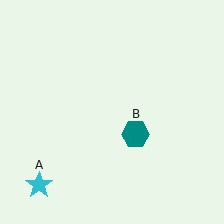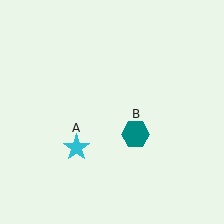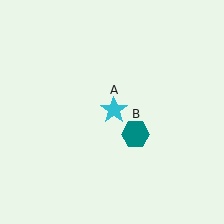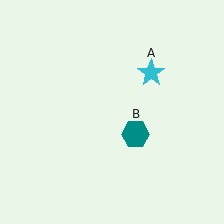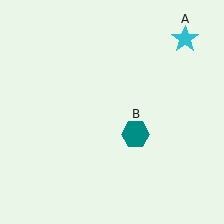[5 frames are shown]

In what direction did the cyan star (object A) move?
The cyan star (object A) moved up and to the right.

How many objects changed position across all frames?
1 object changed position: cyan star (object A).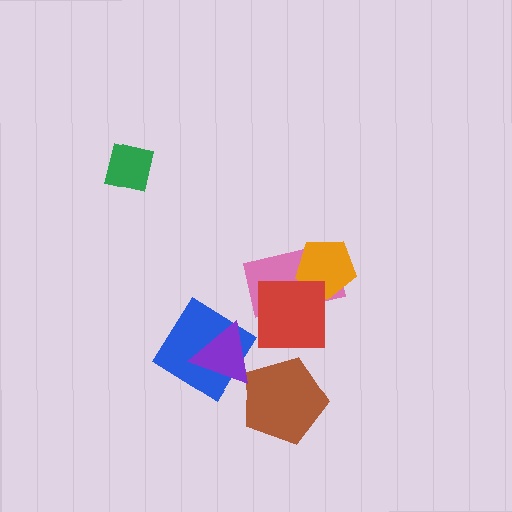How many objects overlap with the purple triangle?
1 object overlaps with the purple triangle.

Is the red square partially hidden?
No, no other shape covers it.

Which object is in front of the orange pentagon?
The red square is in front of the orange pentagon.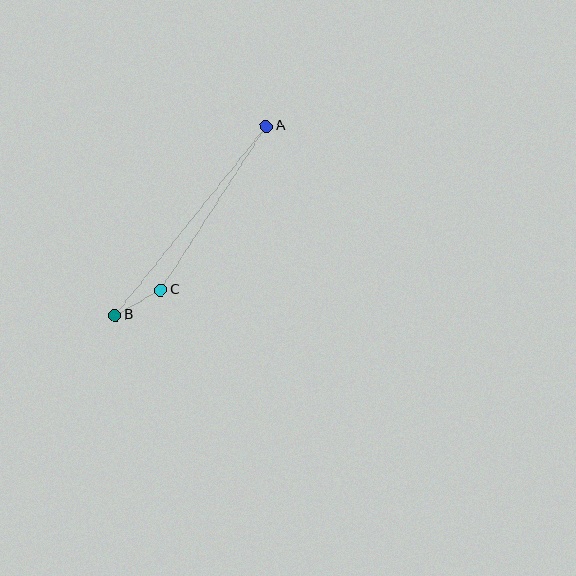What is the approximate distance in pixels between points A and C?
The distance between A and C is approximately 195 pixels.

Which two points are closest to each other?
Points B and C are closest to each other.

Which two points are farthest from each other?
Points A and B are farthest from each other.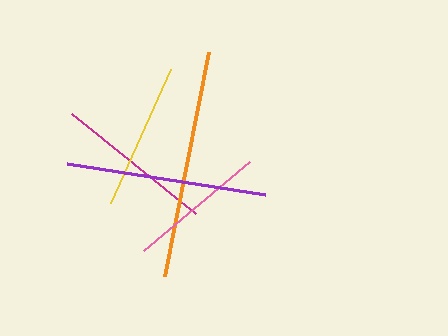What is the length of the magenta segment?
The magenta segment is approximately 159 pixels long.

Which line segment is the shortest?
The pink line is the shortest at approximately 139 pixels.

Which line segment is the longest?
The orange line is the longest at approximately 228 pixels.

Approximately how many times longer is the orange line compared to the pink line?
The orange line is approximately 1.6 times the length of the pink line.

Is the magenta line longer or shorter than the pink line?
The magenta line is longer than the pink line.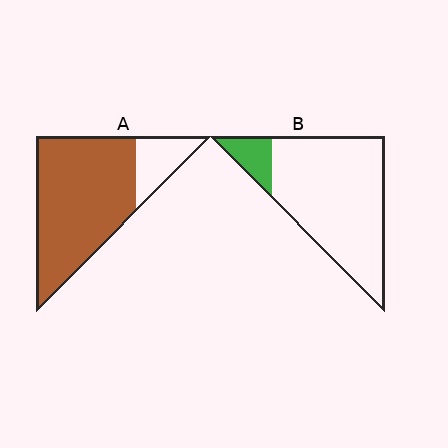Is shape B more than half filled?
No.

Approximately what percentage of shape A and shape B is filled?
A is approximately 80% and B is approximately 15%.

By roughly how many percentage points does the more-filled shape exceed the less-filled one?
By roughly 70 percentage points (A over B).